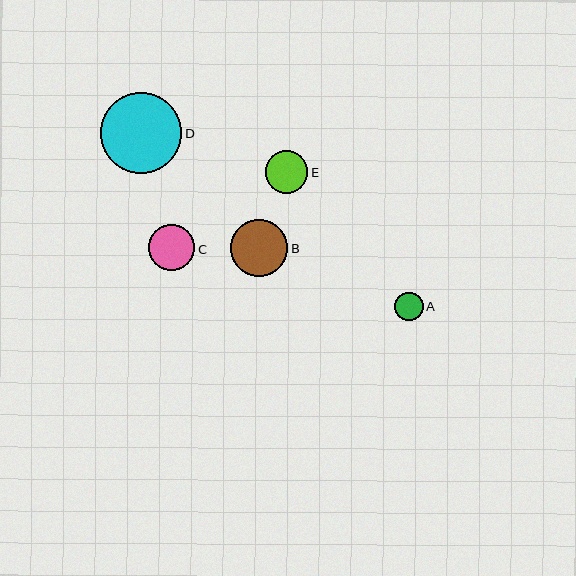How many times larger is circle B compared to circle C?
Circle B is approximately 1.2 times the size of circle C.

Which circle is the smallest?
Circle A is the smallest with a size of approximately 29 pixels.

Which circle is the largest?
Circle D is the largest with a size of approximately 81 pixels.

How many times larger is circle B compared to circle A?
Circle B is approximately 2.0 times the size of circle A.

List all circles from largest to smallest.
From largest to smallest: D, B, C, E, A.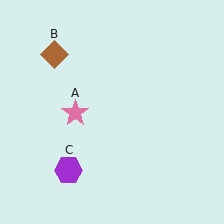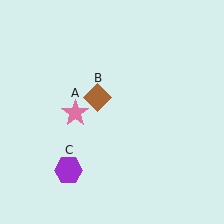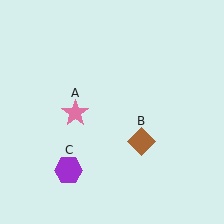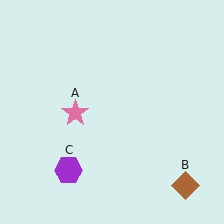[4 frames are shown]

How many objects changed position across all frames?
1 object changed position: brown diamond (object B).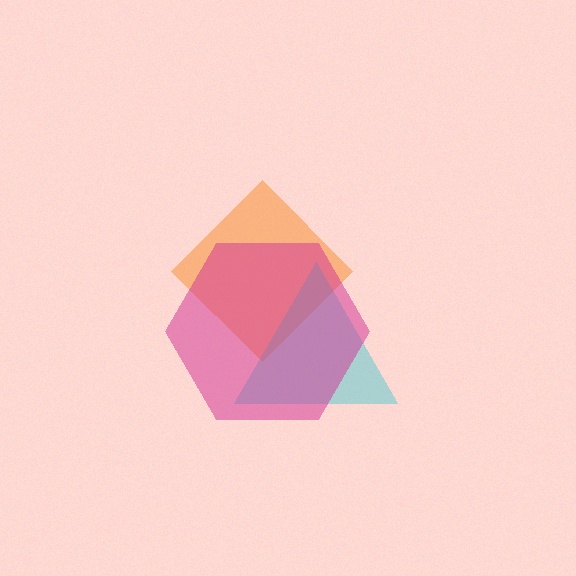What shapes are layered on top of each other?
The layered shapes are: an orange diamond, a cyan triangle, a magenta hexagon.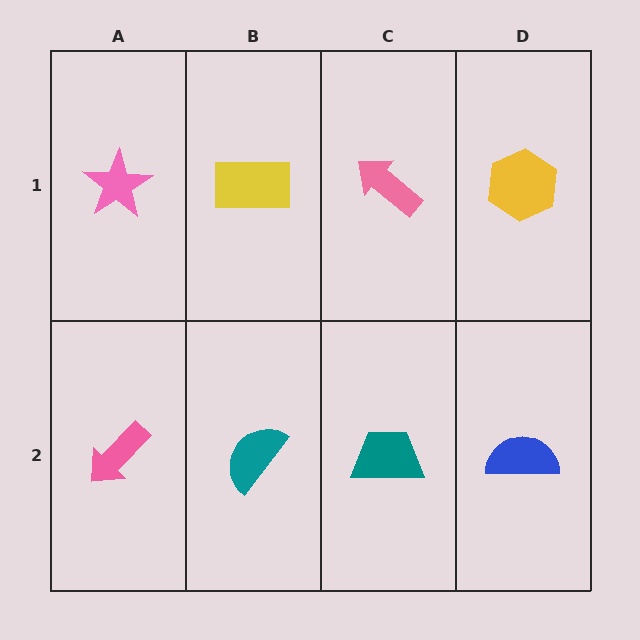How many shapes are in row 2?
4 shapes.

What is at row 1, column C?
A pink arrow.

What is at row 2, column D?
A blue semicircle.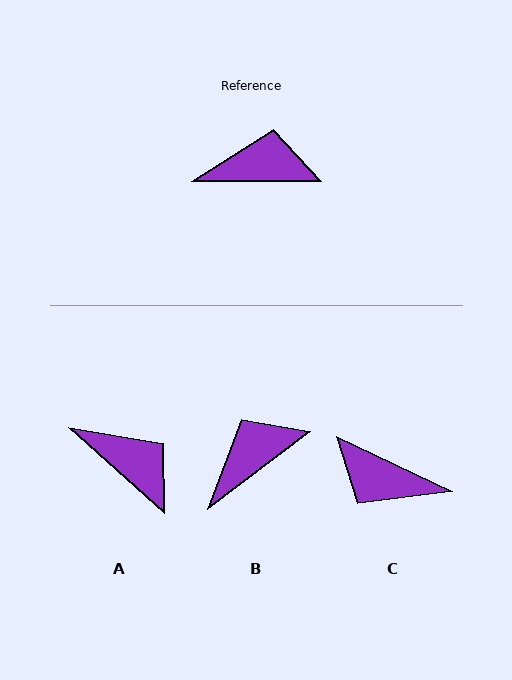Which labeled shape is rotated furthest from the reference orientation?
C, about 155 degrees away.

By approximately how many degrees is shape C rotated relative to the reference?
Approximately 155 degrees counter-clockwise.